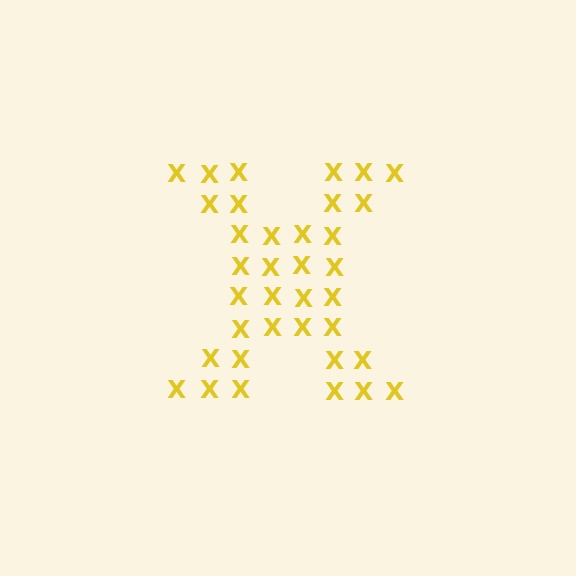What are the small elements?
The small elements are letter X's.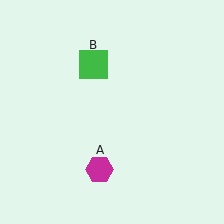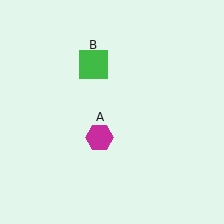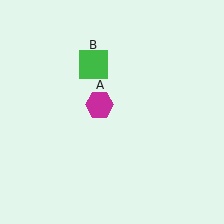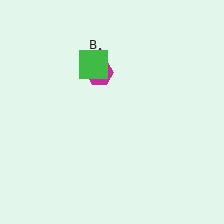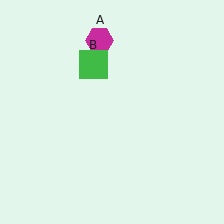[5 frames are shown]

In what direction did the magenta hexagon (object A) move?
The magenta hexagon (object A) moved up.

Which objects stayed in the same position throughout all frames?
Green square (object B) remained stationary.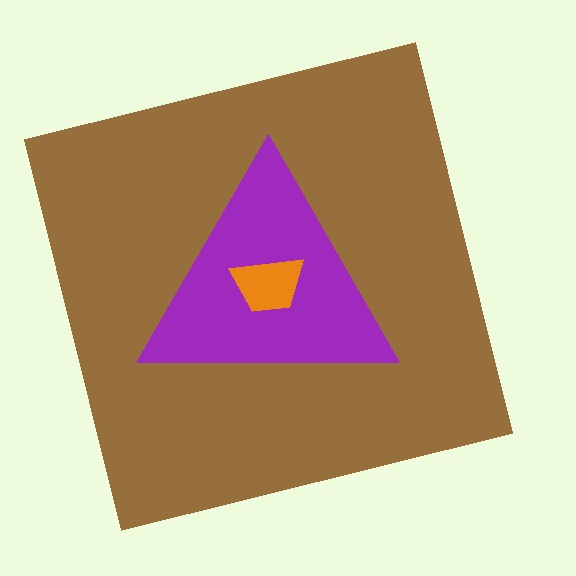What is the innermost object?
The orange trapezoid.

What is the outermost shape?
The brown square.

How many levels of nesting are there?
3.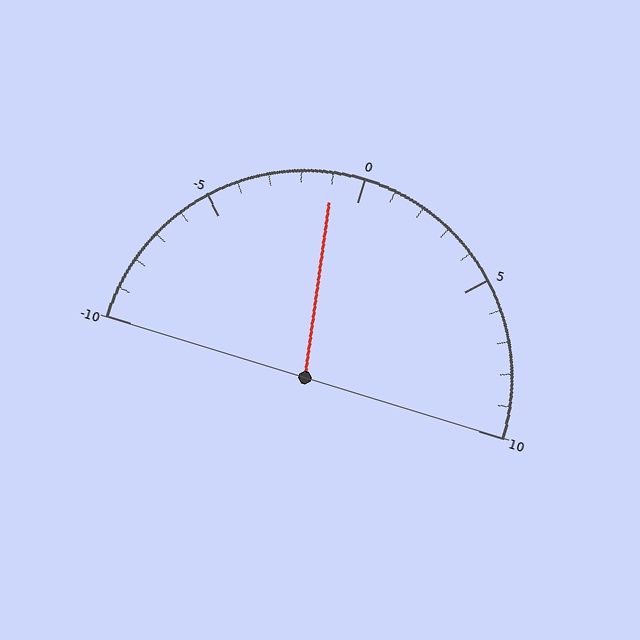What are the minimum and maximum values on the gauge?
The gauge ranges from -10 to 10.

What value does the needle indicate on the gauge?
The needle indicates approximately -1.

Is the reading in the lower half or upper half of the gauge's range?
The reading is in the lower half of the range (-10 to 10).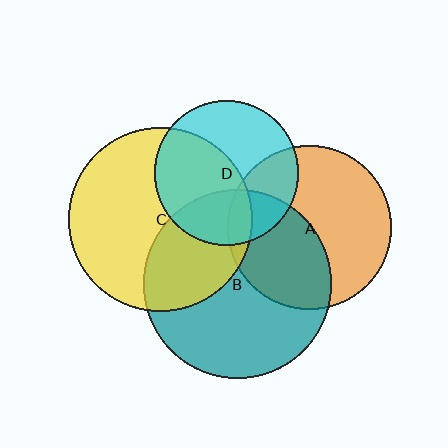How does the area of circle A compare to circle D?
Approximately 1.3 times.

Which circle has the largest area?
Circle B (teal).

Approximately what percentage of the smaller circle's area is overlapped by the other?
Approximately 25%.